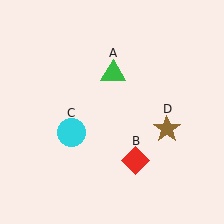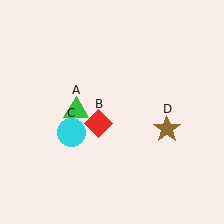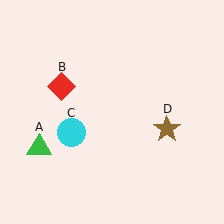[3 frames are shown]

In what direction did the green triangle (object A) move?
The green triangle (object A) moved down and to the left.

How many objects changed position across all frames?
2 objects changed position: green triangle (object A), red diamond (object B).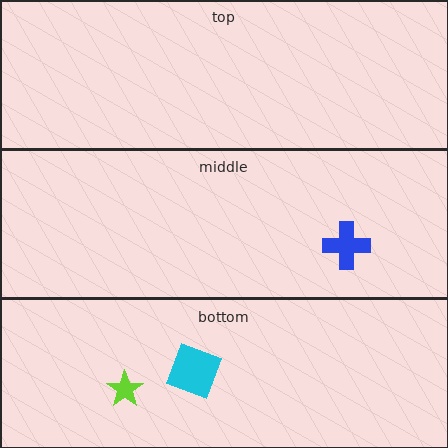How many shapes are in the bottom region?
2.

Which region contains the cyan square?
The bottom region.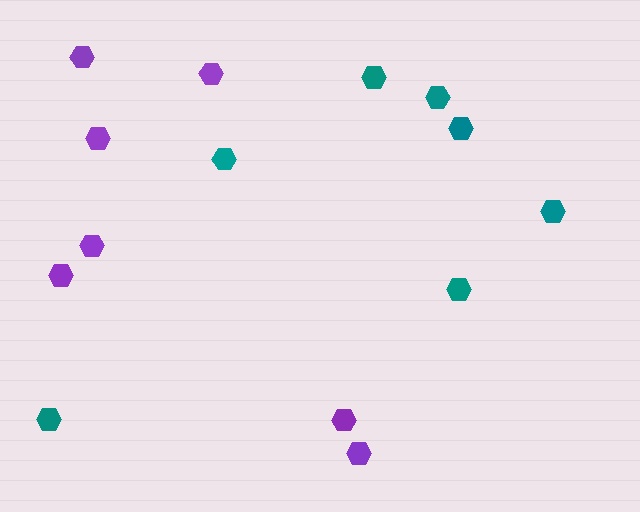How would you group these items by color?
There are 2 groups: one group of purple hexagons (7) and one group of teal hexagons (7).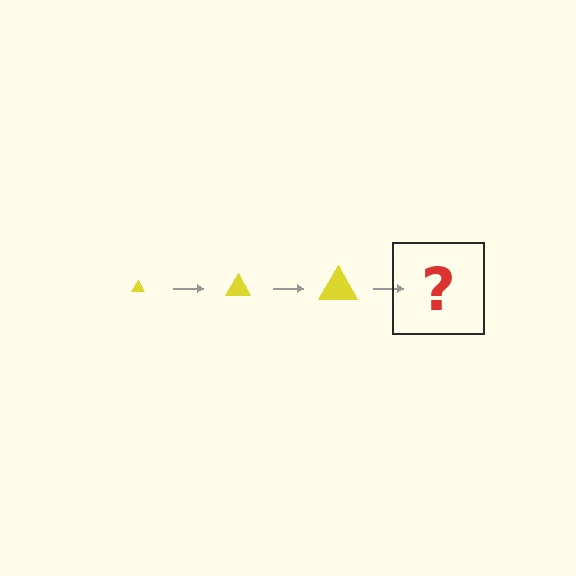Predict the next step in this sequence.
The next step is a yellow triangle, larger than the previous one.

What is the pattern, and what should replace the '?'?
The pattern is that the triangle gets progressively larger each step. The '?' should be a yellow triangle, larger than the previous one.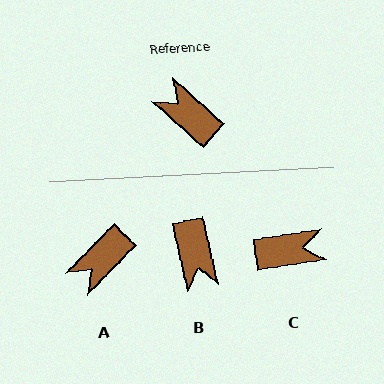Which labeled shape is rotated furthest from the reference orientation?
B, about 145 degrees away.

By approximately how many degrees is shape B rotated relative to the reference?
Approximately 145 degrees counter-clockwise.